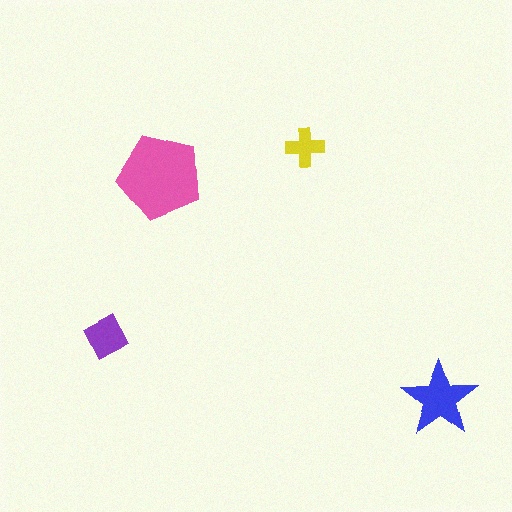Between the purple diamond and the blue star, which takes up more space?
The blue star.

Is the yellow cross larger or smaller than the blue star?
Smaller.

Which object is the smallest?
The yellow cross.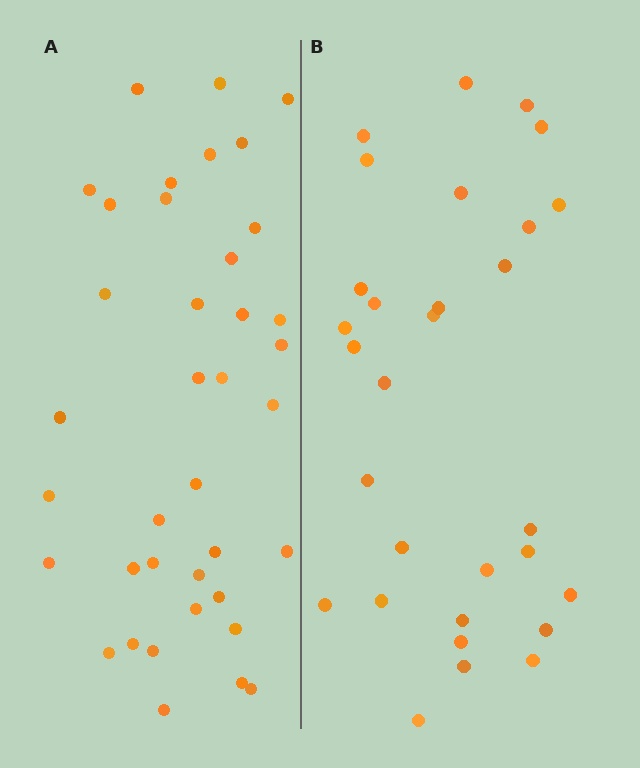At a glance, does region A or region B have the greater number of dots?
Region A (the left region) has more dots.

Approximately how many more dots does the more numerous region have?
Region A has roughly 8 or so more dots than region B.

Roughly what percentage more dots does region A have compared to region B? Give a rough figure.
About 25% more.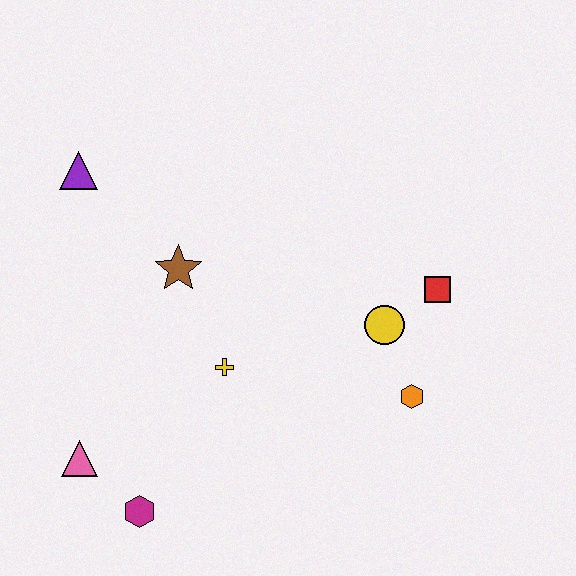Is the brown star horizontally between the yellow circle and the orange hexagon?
No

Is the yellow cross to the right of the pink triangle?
Yes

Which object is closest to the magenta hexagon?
The pink triangle is closest to the magenta hexagon.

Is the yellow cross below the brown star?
Yes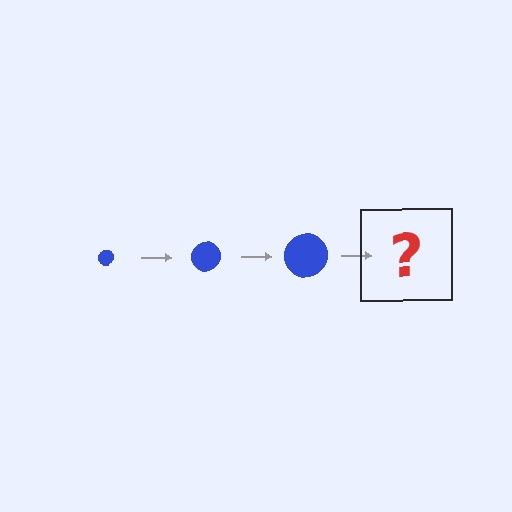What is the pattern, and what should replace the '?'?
The pattern is that the circle gets progressively larger each step. The '?' should be a blue circle, larger than the previous one.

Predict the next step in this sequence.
The next step is a blue circle, larger than the previous one.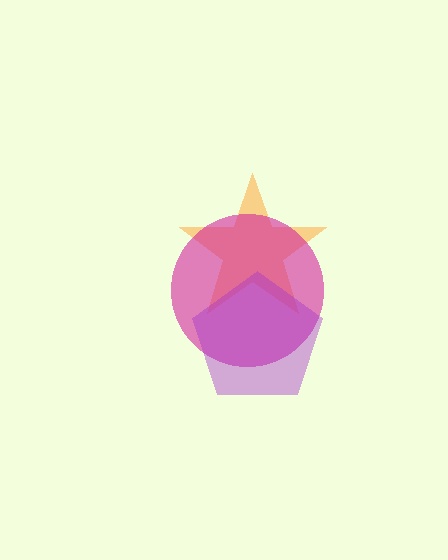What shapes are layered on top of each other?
The layered shapes are: an orange star, a magenta circle, a purple pentagon.